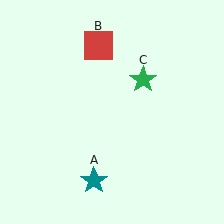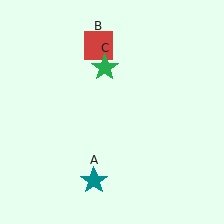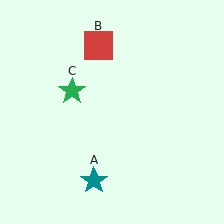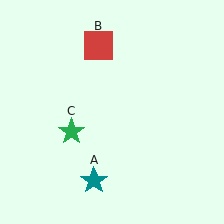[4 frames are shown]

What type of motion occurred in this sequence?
The green star (object C) rotated counterclockwise around the center of the scene.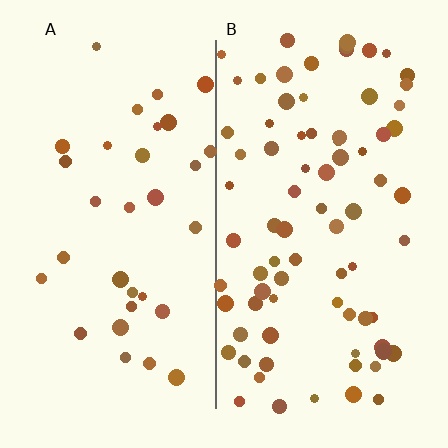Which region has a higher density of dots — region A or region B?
B (the right).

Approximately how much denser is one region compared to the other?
Approximately 2.4× — region B over region A.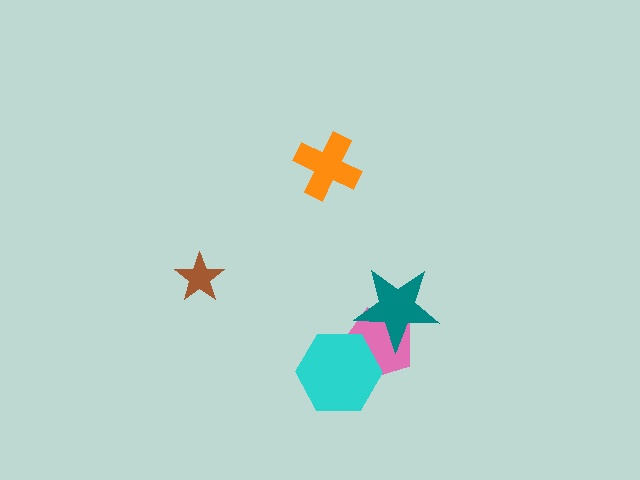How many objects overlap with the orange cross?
0 objects overlap with the orange cross.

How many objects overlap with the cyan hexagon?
1 object overlaps with the cyan hexagon.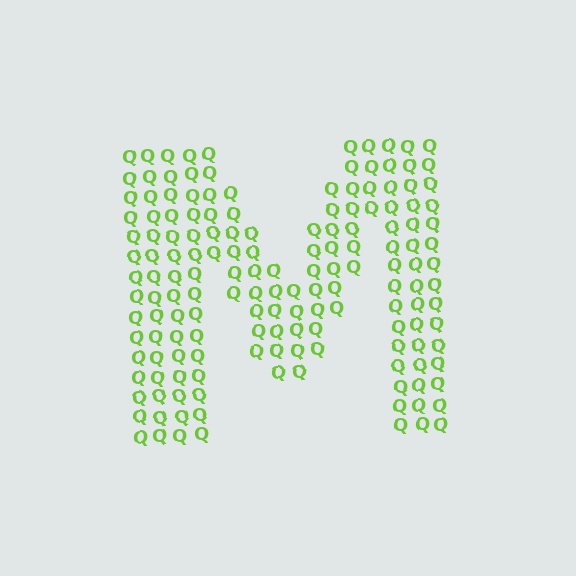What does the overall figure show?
The overall figure shows the letter M.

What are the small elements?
The small elements are letter Q's.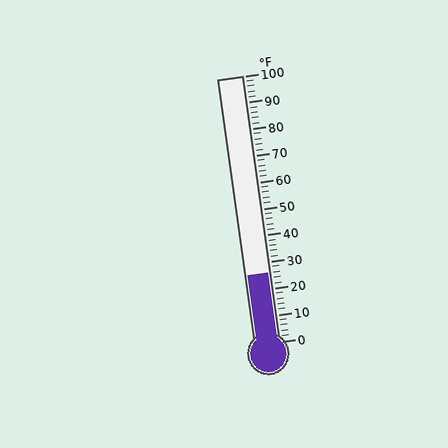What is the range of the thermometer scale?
The thermometer scale ranges from 0°F to 100°F.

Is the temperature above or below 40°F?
The temperature is below 40°F.